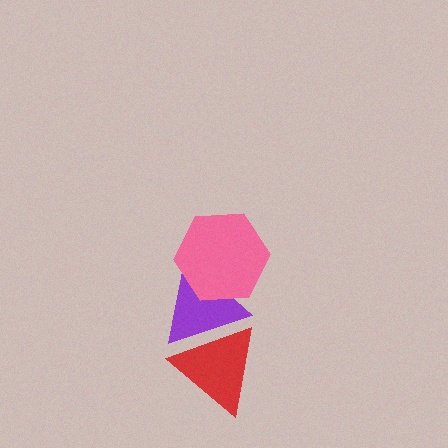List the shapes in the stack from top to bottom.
From top to bottom: the pink hexagon, the purple triangle, the red triangle.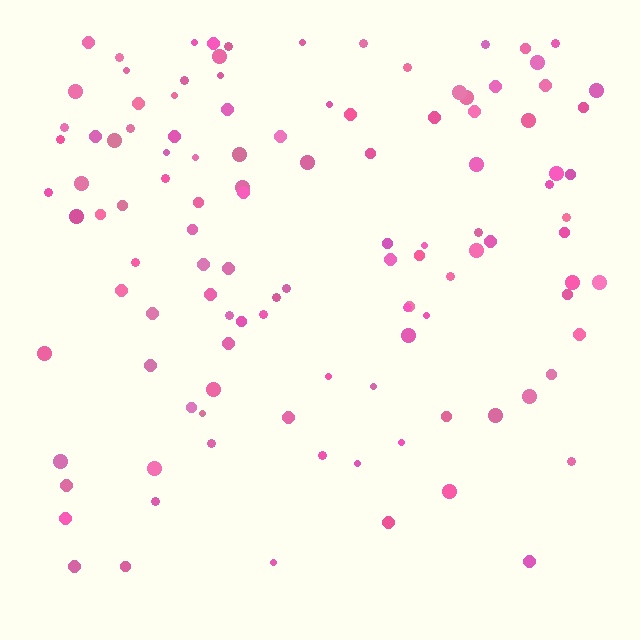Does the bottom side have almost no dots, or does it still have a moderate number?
Still a moderate number, just noticeably fewer than the top.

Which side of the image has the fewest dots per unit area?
The bottom.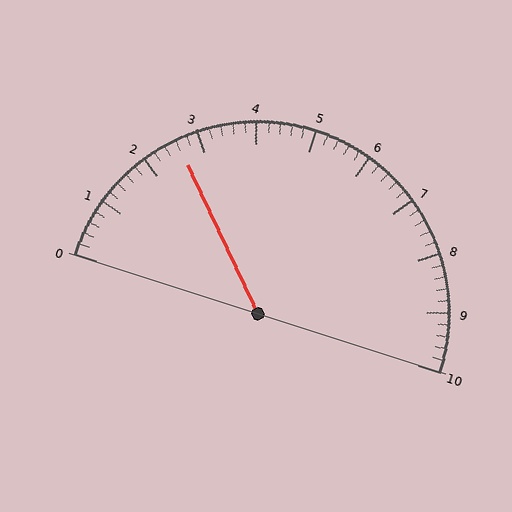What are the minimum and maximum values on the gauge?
The gauge ranges from 0 to 10.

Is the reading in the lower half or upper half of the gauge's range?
The reading is in the lower half of the range (0 to 10).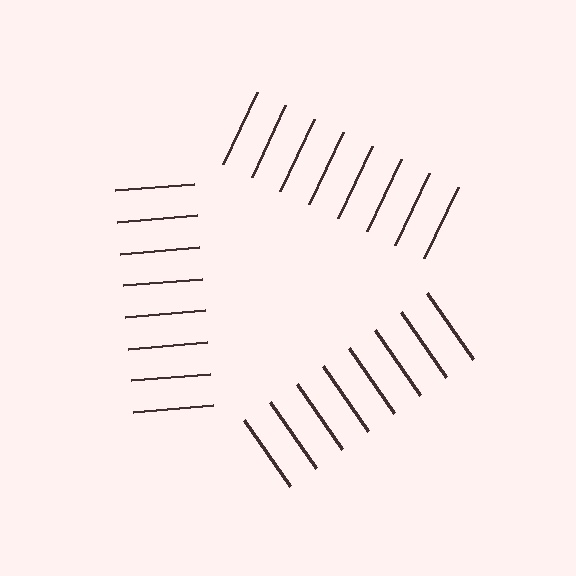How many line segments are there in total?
24 — 8 along each of the 3 edges.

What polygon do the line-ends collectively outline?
An illusory triangle — the line segments terminate on its edges but no continuous stroke is drawn.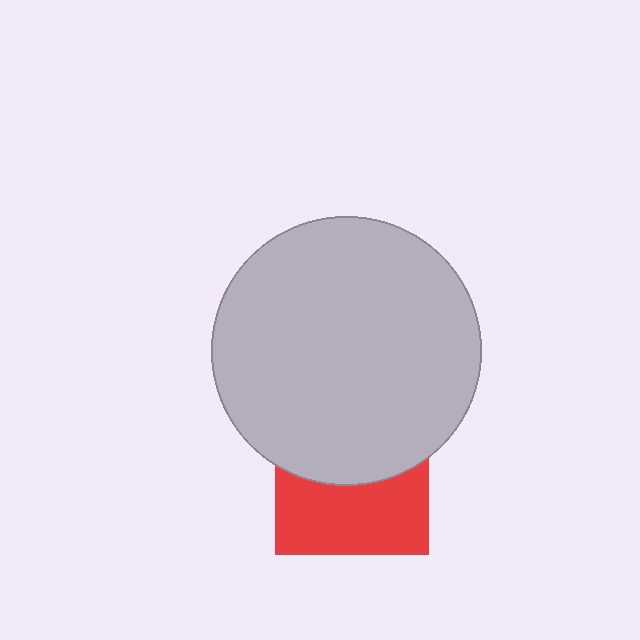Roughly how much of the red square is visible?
About half of it is visible (roughly 50%).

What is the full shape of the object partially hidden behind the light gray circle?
The partially hidden object is a red square.